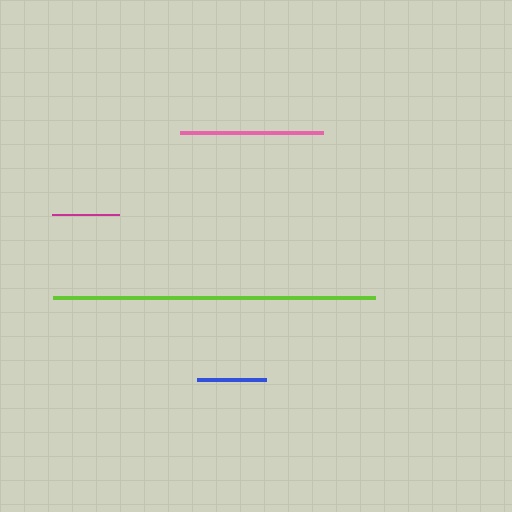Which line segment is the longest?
The lime line is the longest at approximately 322 pixels.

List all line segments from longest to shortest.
From longest to shortest: lime, pink, blue, magenta.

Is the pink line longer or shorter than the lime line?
The lime line is longer than the pink line.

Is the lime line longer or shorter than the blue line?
The lime line is longer than the blue line.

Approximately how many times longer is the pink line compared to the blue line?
The pink line is approximately 2.1 times the length of the blue line.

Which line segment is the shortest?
The magenta line is the shortest at approximately 67 pixels.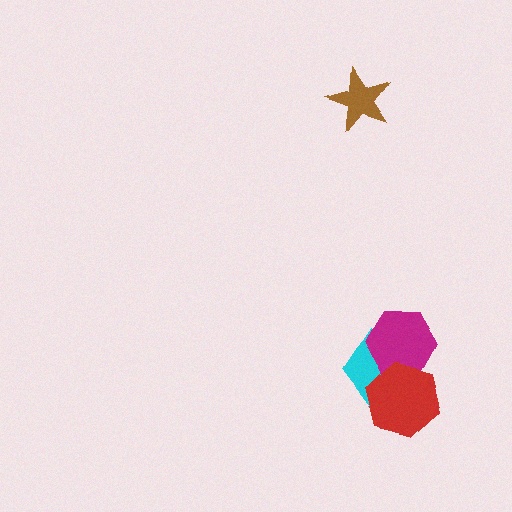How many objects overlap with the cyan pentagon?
2 objects overlap with the cyan pentagon.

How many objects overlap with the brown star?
0 objects overlap with the brown star.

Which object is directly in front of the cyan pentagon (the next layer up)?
The magenta hexagon is directly in front of the cyan pentagon.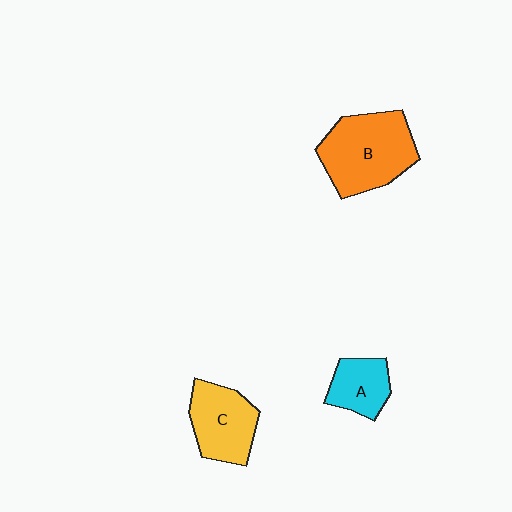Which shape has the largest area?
Shape B (orange).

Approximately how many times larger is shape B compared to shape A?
Approximately 2.1 times.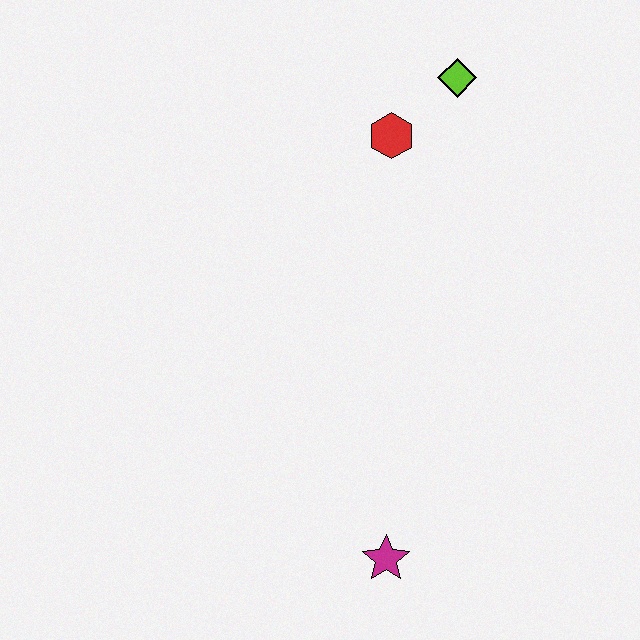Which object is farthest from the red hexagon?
The magenta star is farthest from the red hexagon.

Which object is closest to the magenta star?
The red hexagon is closest to the magenta star.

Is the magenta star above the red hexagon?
No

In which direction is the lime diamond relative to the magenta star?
The lime diamond is above the magenta star.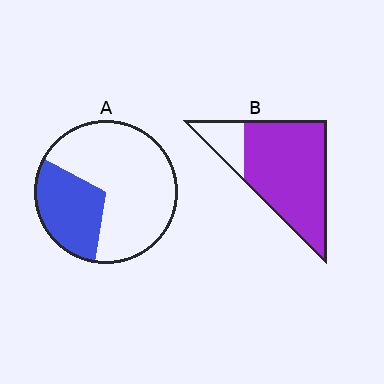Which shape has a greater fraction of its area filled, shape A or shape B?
Shape B.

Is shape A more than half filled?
No.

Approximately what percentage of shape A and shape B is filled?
A is approximately 30% and B is approximately 80%.